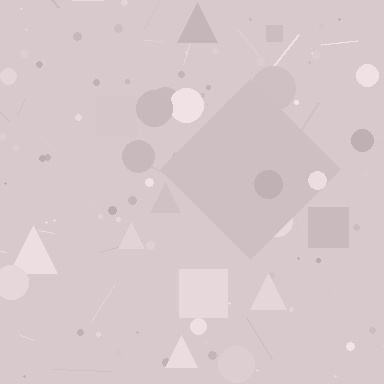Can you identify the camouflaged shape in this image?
The camouflaged shape is a diamond.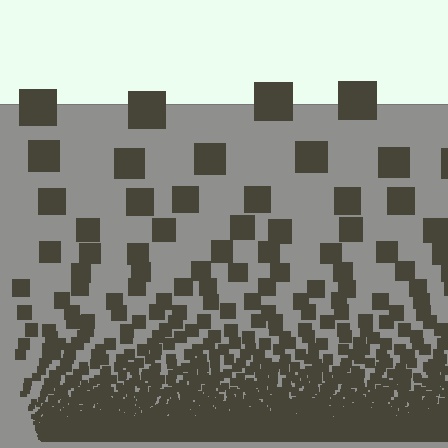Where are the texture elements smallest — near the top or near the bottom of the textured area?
Near the bottom.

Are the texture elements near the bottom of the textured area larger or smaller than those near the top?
Smaller. The gradient is inverted — elements near the bottom are smaller and denser.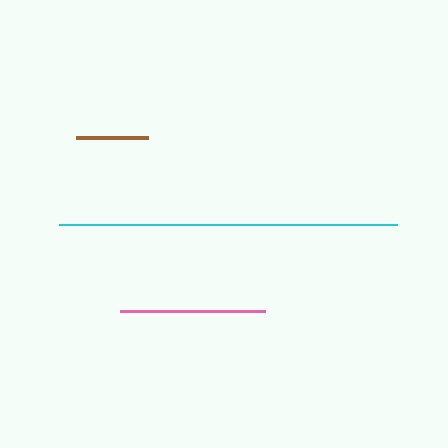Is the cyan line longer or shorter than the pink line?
The cyan line is longer than the pink line.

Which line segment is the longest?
The cyan line is the longest at approximately 338 pixels.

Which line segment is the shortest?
The brown line is the shortest at approximately 72 pixels.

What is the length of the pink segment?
The pink segment is approximately 145 pixels long.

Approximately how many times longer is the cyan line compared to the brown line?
The cyan line is approximately 4.7 times the length of the brown line.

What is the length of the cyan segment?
The cyan segment is approximately 338 pixels long.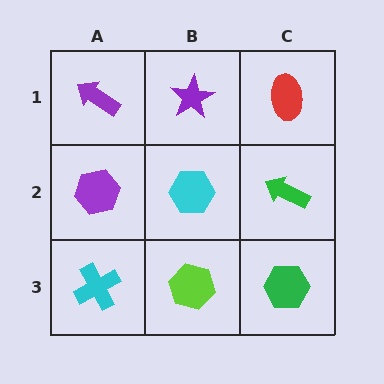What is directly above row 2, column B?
A purple star.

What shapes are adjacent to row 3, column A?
A purple hexagon (row 2, column A), a lime hexagon (row 3, column B).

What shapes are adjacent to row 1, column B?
A cyan hexagon (row 2, column B), a purple arrow (row 1, column A), a red ellipse (row 1, column C).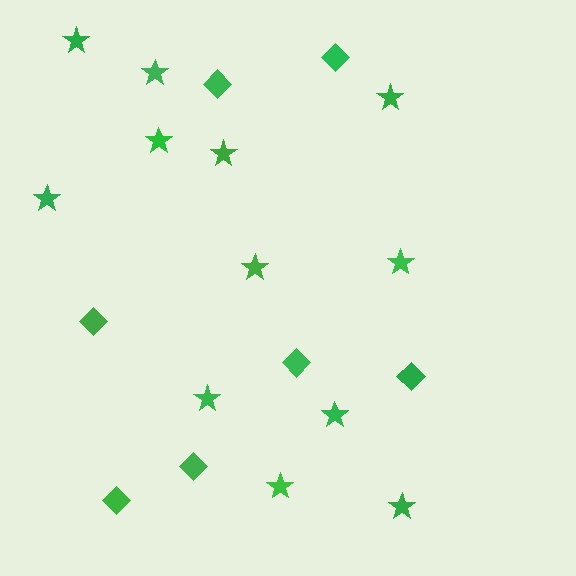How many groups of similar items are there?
There are 2 groups: one group of stars (12) and one group of diamonds (7).